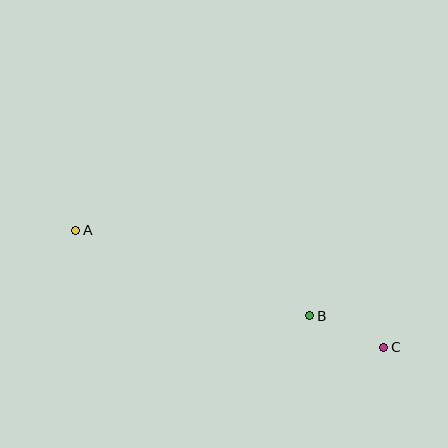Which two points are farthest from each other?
Points A and C are farthest from each other.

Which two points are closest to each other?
Points B and C are closest to each other.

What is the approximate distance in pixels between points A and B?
The distance between A and B is approximately 249 pixels.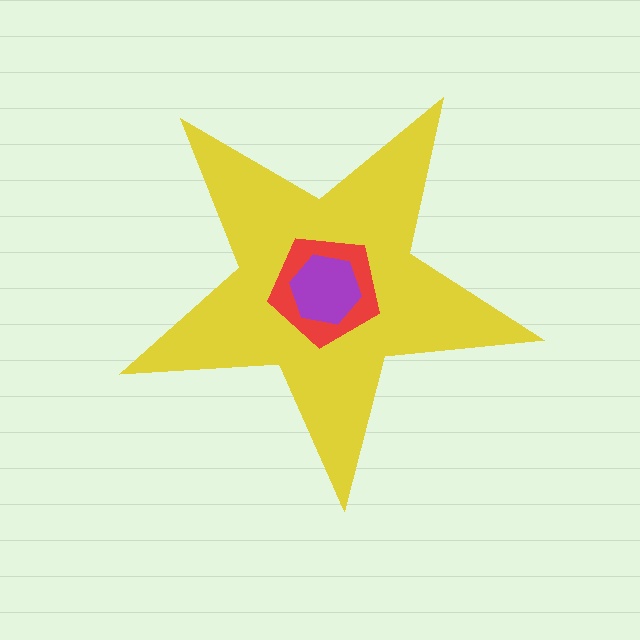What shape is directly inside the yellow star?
The red pentagon.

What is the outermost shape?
The yellow star.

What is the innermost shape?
The purple hexagon.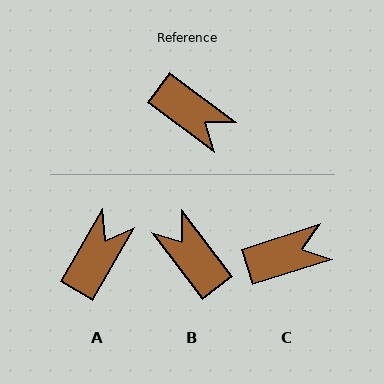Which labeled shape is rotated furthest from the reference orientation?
B, about 164 degrees away.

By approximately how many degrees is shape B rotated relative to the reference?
Approximately 164 degrees counter-clockwise.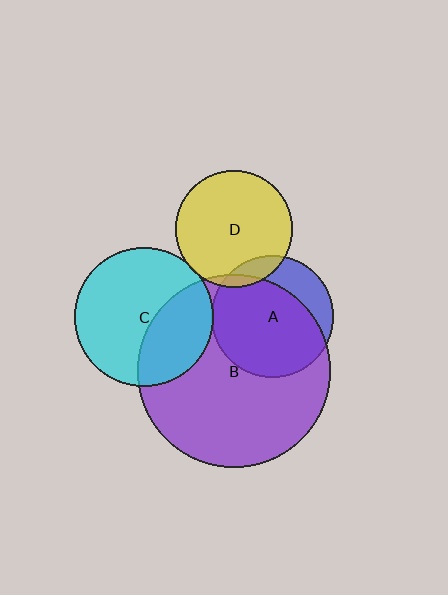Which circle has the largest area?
Circle B (purple).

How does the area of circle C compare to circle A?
Approximately 1.3 times.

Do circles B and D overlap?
Yes.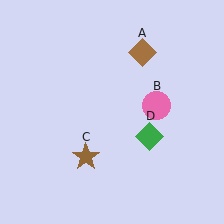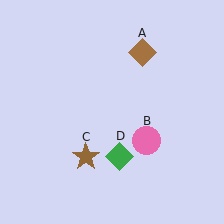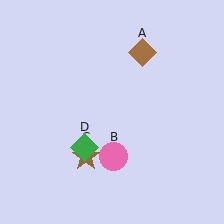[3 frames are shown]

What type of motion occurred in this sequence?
The pink circle (object B), green diamond (object D) rotated clockwise around the center of the scene.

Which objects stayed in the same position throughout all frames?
Brown diamond (object A) and brown star (object C) remained stationary.